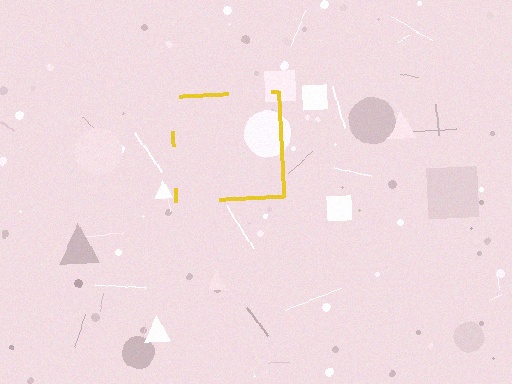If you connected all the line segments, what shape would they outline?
They would outline a square.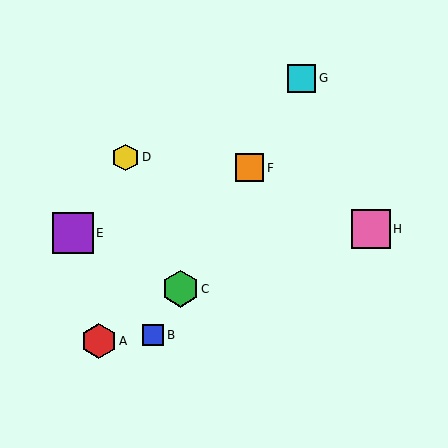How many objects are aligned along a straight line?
4 objects (B, C, F, G) are aligned along a straight line.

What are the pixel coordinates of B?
Object B is at (153, 335).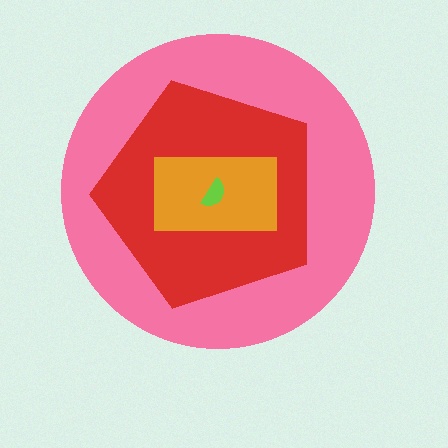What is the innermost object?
The lime semicircle.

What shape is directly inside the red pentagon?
The orange rectangle.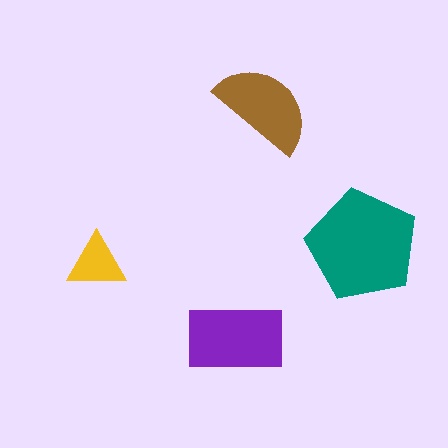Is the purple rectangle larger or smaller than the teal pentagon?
Smaller.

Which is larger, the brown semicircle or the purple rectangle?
The purple rectangle.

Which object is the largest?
The teal pentagon.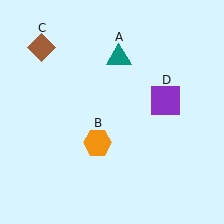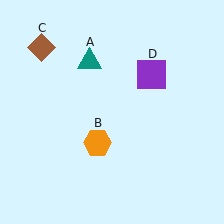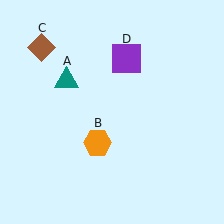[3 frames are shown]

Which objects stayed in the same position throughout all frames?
Orange hexagon (object B) and brown diamond (object C) remained stationary.